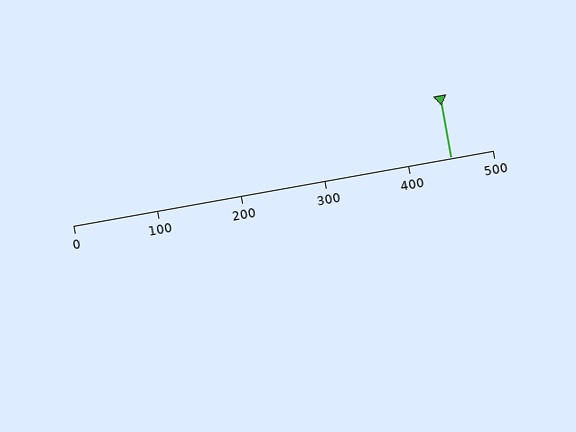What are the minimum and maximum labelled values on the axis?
The axis runs from 0 to 500.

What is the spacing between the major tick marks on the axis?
The major ticks are spaced 100 apart.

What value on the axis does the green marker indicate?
The marker indicates approximately 450.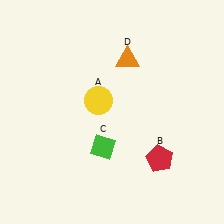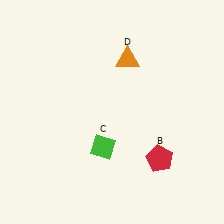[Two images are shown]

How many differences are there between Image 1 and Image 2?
There is 1 difference between the two images.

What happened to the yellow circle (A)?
The yellow circle (A) was removed in Image 2. It was in the top-left area of Image 1.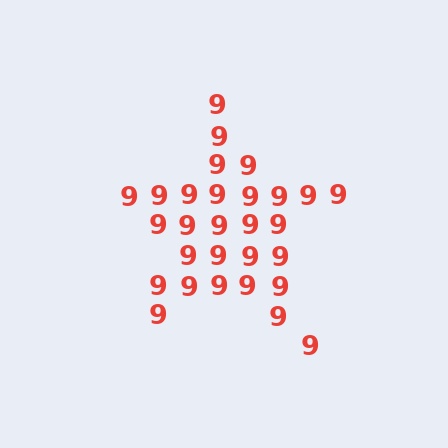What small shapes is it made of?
It is made of small digit 9's.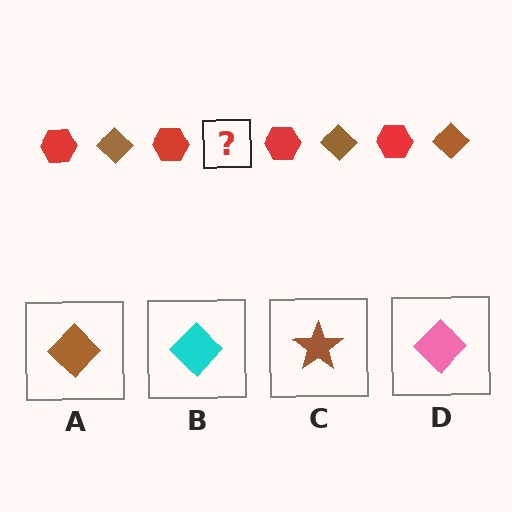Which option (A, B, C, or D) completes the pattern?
A.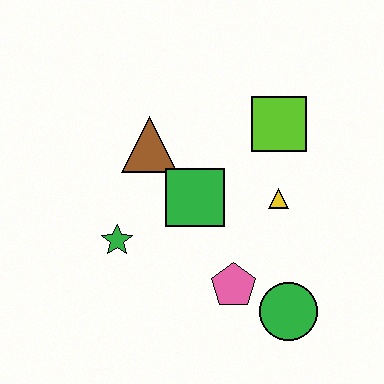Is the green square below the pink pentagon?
No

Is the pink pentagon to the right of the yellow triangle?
No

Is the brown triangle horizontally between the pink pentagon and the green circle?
No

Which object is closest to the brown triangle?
The green square is closest to the brown triangle.